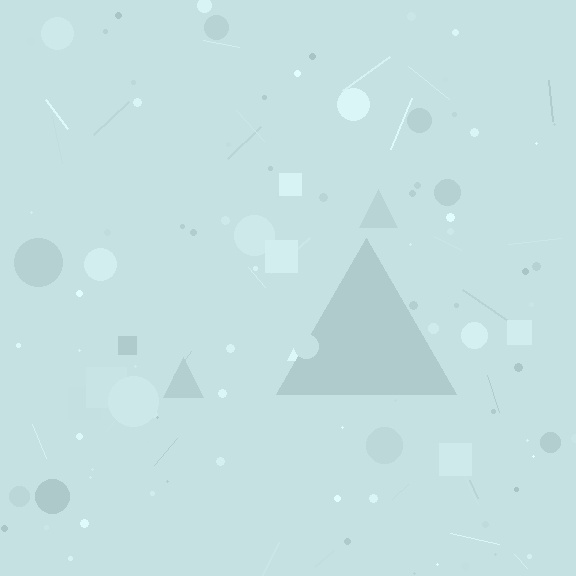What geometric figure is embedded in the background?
A triangle is embedded in the background.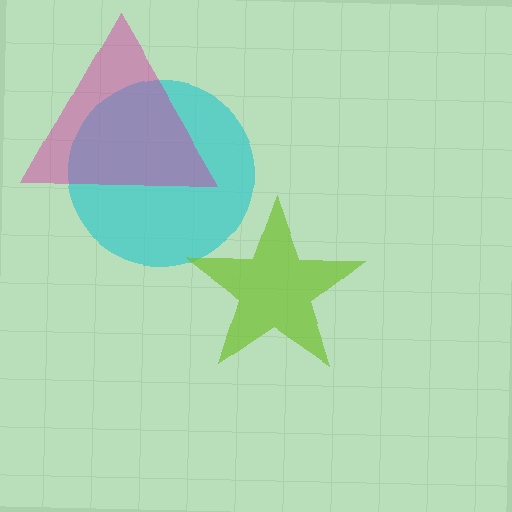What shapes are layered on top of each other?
The layered shapes are: a cyan circle, a lime star, a magenta triangle.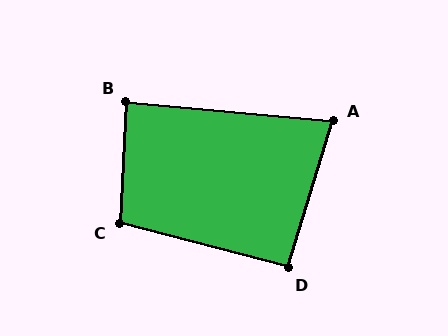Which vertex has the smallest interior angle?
A, at approximately 79 degrees.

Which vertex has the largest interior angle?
C, at approximately 101 degrees.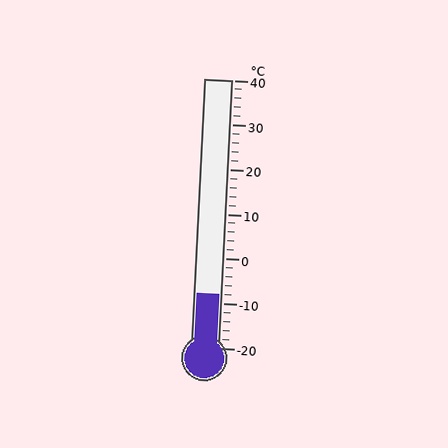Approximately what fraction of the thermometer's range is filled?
The thermometer is filled to approximately 20% of its range.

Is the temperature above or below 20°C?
The temperature is below 20°C.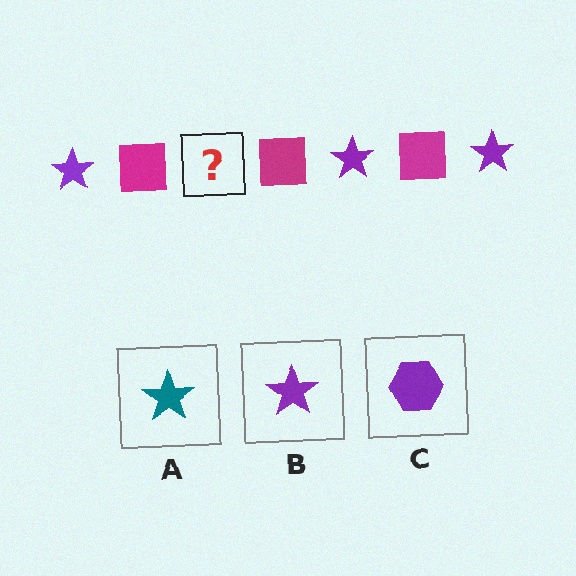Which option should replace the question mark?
Option B.